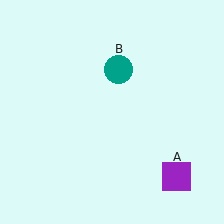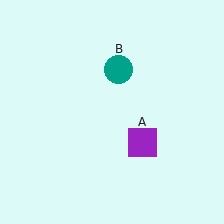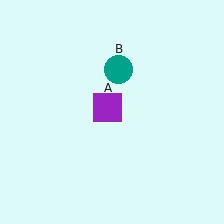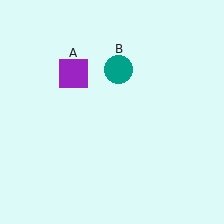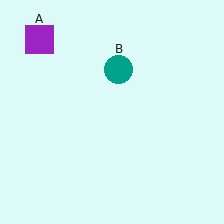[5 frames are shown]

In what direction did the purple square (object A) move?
The purple square (object A) moved up and to the left.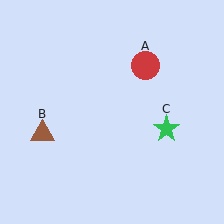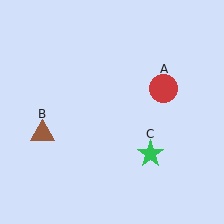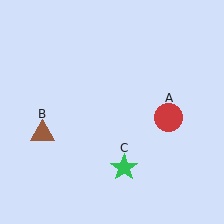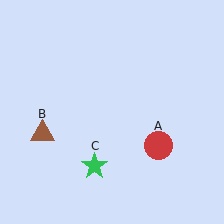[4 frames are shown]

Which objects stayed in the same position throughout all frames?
Brown triangle (object B) remained stationary.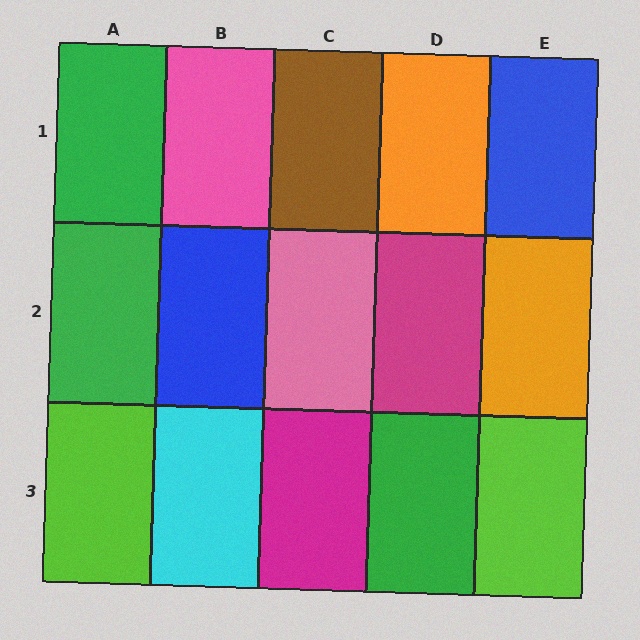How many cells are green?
3 cells are green.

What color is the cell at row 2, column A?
Green.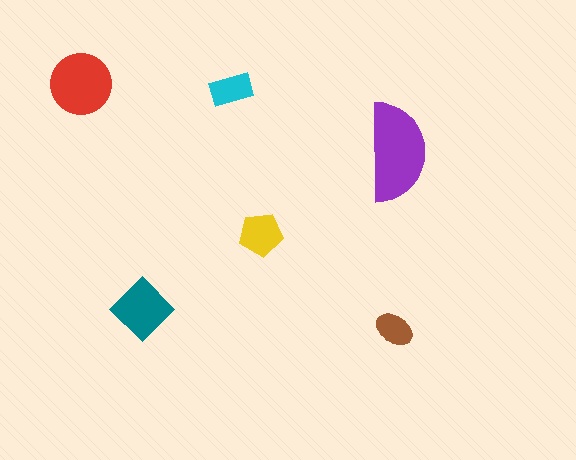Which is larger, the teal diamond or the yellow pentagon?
The teal diamond.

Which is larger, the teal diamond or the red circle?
The red circle.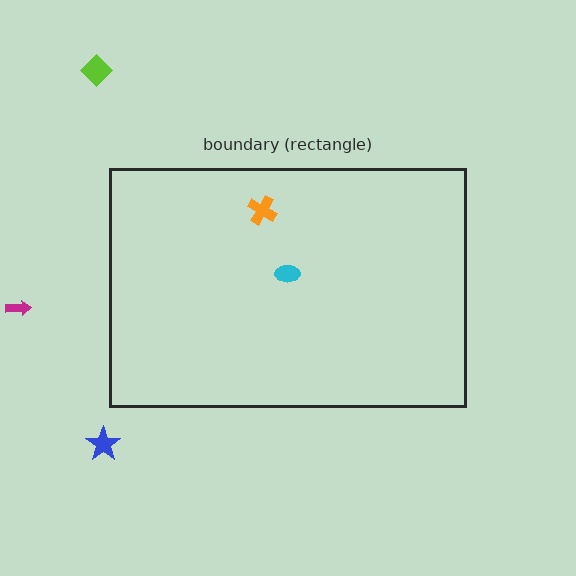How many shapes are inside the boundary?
2 inside, 3 outside.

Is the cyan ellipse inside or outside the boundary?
Inside.